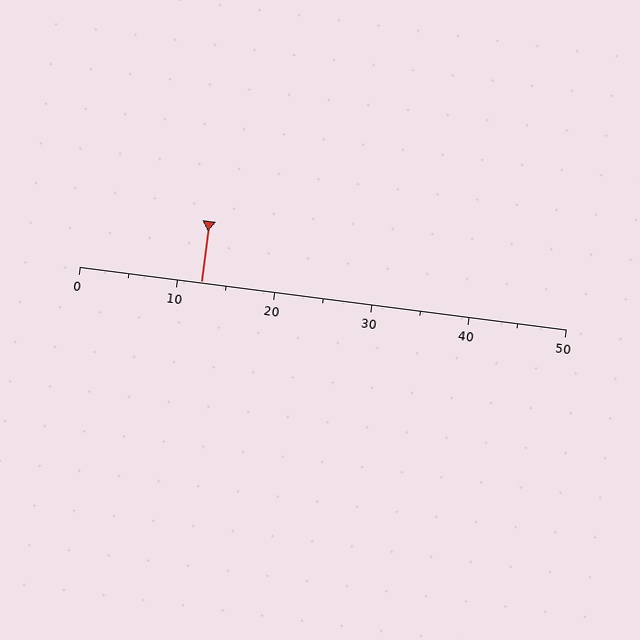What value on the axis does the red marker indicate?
The marker indicates approximately 12.5.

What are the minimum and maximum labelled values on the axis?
The axis runs from 0 to 50.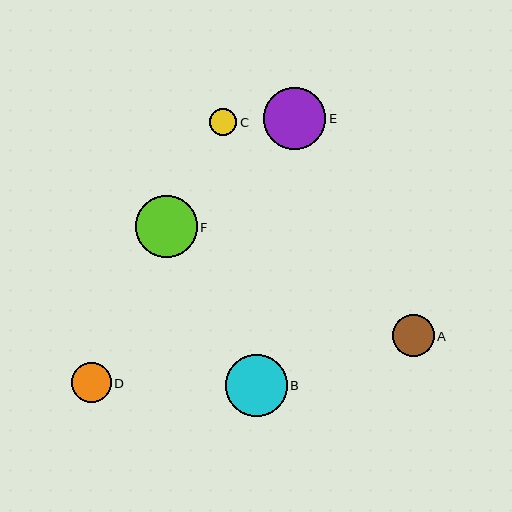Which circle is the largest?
Circle B is the largest with a size of approximately 62 pixels.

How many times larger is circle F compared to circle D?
Circle F is approximately 1.6 times the size of circle D.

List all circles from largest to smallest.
From largest to smallest: B, F, E, A, D, C.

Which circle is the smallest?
Circle C is the smallest with a size of approximately 27 pixels.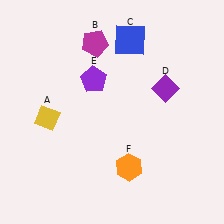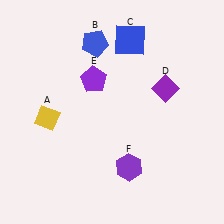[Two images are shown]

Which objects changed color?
B changed from magenta to blue. F changed from orange to purple.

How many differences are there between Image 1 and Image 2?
There are 2 differences between the two images.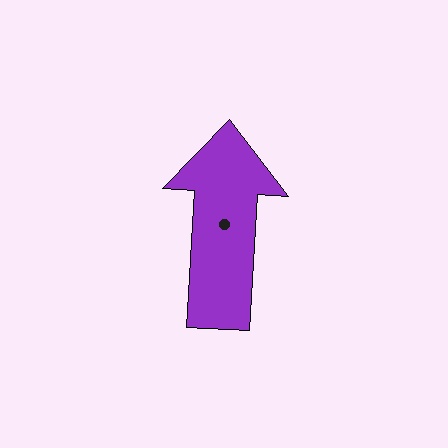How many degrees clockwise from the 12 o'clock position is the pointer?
Approximately 3 degrees.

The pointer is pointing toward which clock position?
Roughly 12 o'clock.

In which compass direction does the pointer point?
North.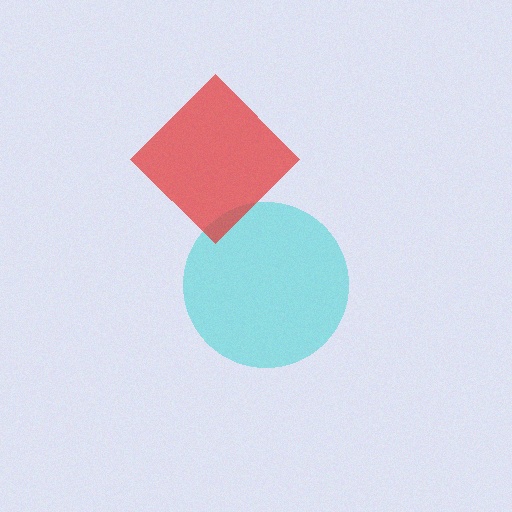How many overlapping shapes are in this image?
There are 2 overlapping shapes in the image.